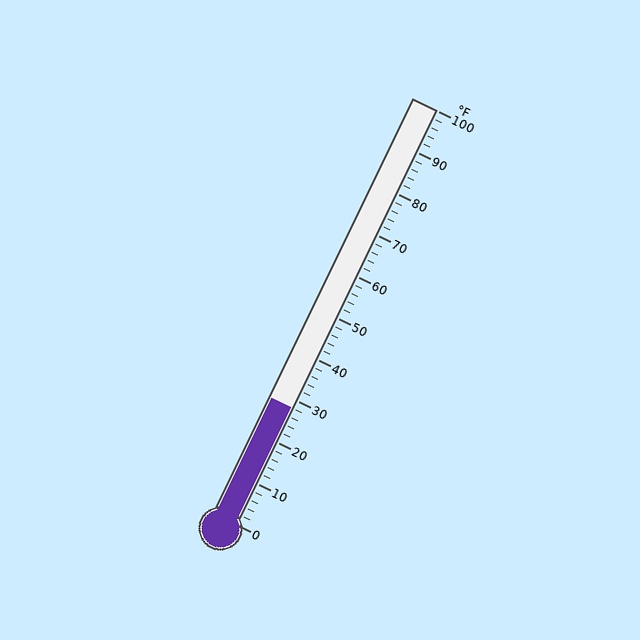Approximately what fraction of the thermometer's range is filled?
The thermometer is filled to approximately 30% of its range.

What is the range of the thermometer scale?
The thermometer scale ranges from 0°F to 100°F.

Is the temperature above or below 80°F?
The temperature is below 80°F.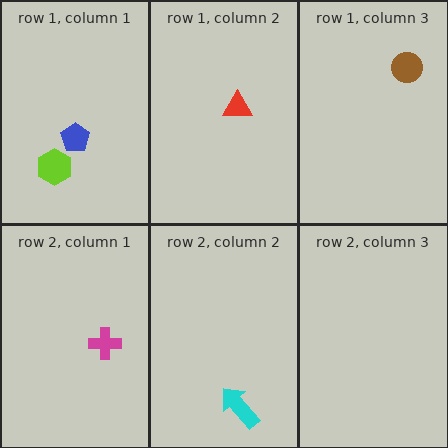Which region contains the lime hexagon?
The row 1, column 1 region.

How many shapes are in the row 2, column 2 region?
1.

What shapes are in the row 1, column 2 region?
The red triangle.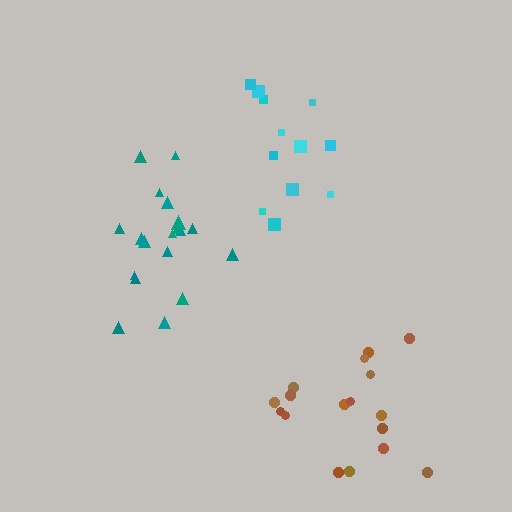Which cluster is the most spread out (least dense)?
Cyan.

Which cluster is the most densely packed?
Teal.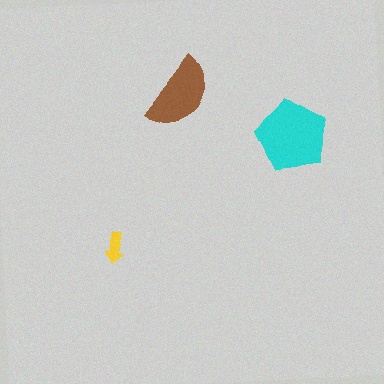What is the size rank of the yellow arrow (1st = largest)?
3rd.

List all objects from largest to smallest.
The cyan pentagon, the brown semicircle, the yellow arrow.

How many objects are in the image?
There are 3 objects in the image.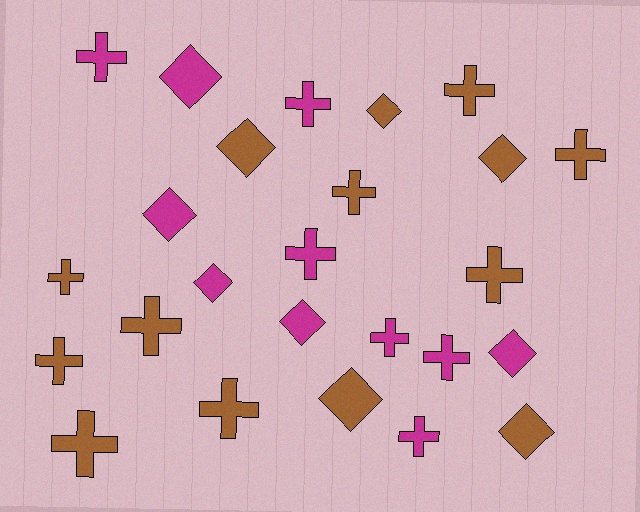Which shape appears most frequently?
Cross, with 15 objects.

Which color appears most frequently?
Brown, with 14 objects.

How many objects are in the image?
There are 25 objects.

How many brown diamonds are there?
There are 5 brown diamonds.